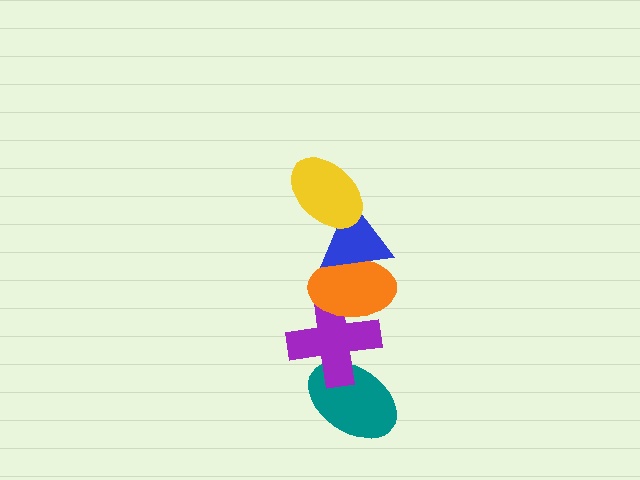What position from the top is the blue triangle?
The blue triangle is 2nd from the top.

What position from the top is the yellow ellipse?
The yellow ellipse is 1st from the top.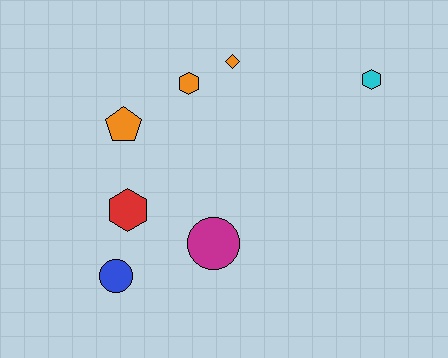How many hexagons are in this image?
There are 3 hexagons.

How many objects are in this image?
There are 7 objects.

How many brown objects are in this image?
There are no brown objects.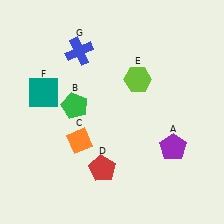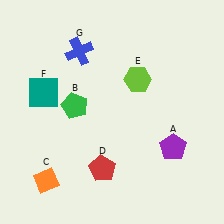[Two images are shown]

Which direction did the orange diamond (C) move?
The orange diamond (C) moved down.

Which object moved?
The orange diamond (C) moved down.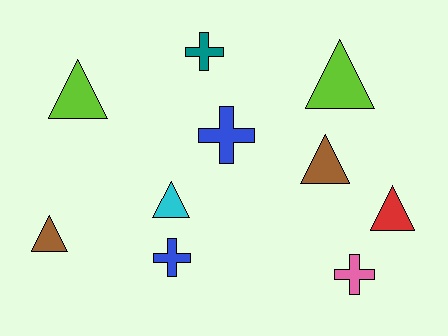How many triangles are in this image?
There are 6 triangles.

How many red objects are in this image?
There is 1 red object.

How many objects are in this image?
There are 10 objects.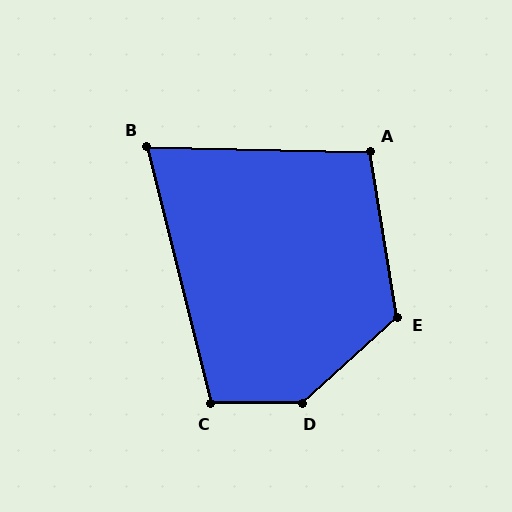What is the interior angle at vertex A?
Approximately 101 degrees (obtuse).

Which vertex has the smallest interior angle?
B, at approximately 75 degrees.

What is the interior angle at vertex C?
Approximately 104 degrees (obtuse).